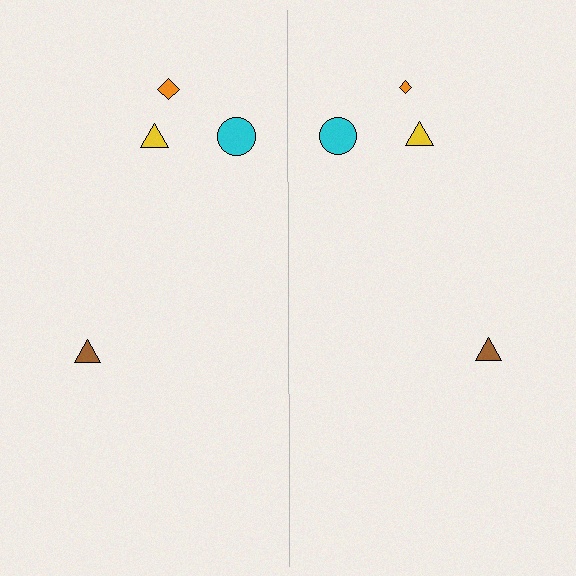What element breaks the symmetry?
The orange diamond on the right side has a different size than its mirror counterpart.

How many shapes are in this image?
There are 8 shapes in this image.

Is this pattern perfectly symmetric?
No, the pattern is not perfectly symmetric. The orange diamond on the right side has a different size than its mirror counterpart.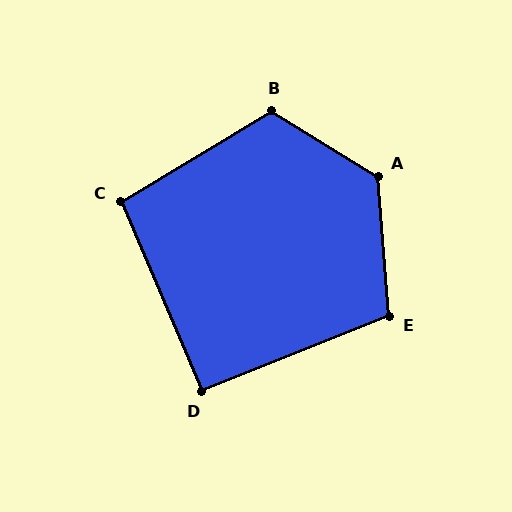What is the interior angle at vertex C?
Approximately 98 degrees (obtuse).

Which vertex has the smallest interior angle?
D, at approximately 91 degrees.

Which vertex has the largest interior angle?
A, at approximately 126 degrees.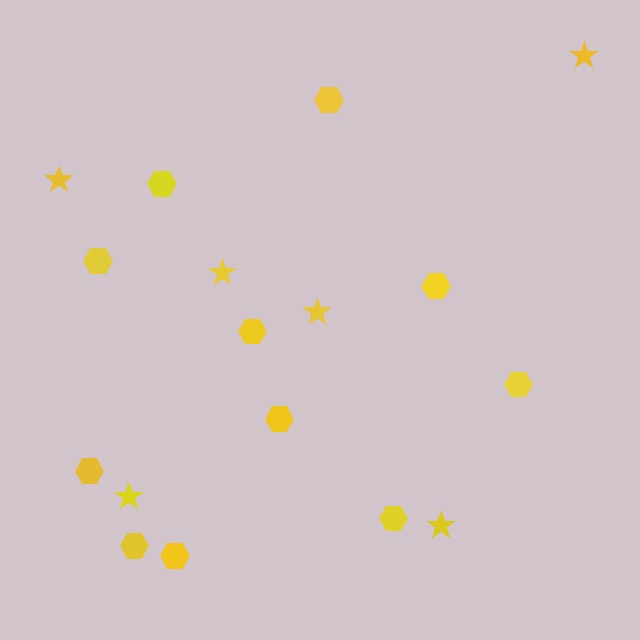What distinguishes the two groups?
There are 2 groups: one group of stars (6) and one group of hexagons (11).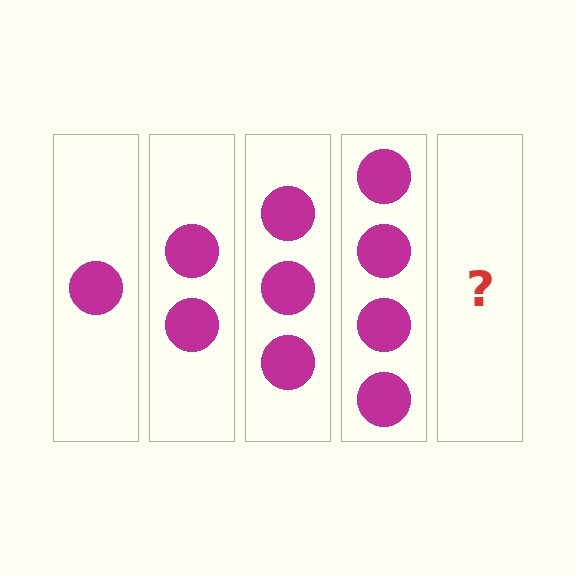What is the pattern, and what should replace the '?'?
The pattern is that each step adds one more circle. The '?' should be 5 circles.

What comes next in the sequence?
The next element should be 5 circles.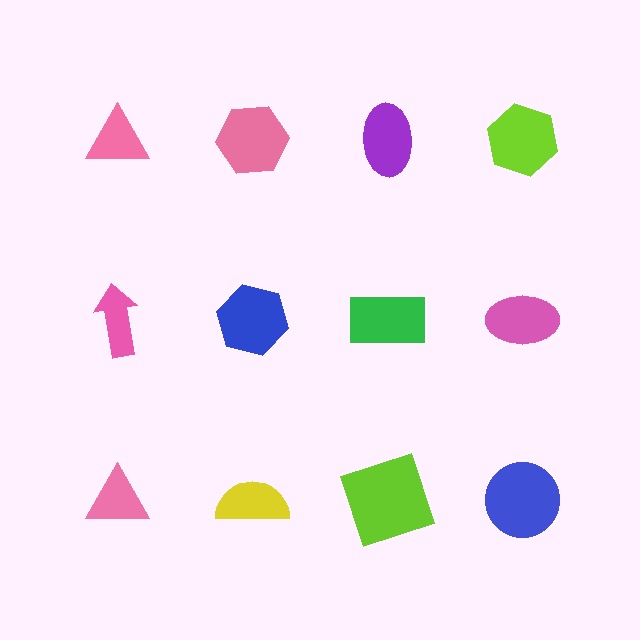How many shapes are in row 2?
4 shapes.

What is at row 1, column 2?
A pink hexagon.